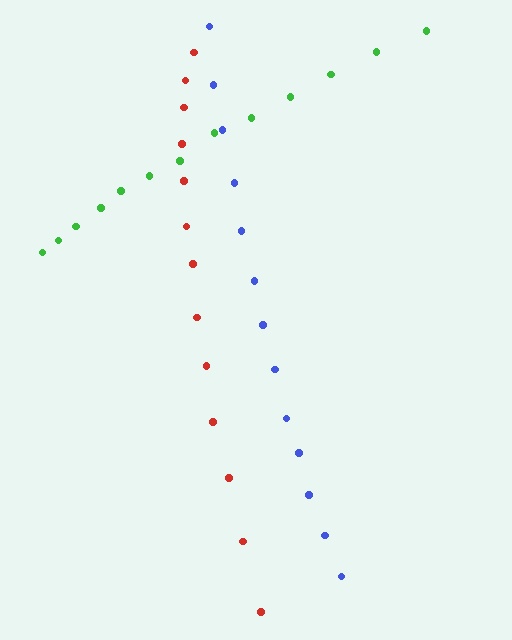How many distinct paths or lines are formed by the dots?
There are 3 distinct paths.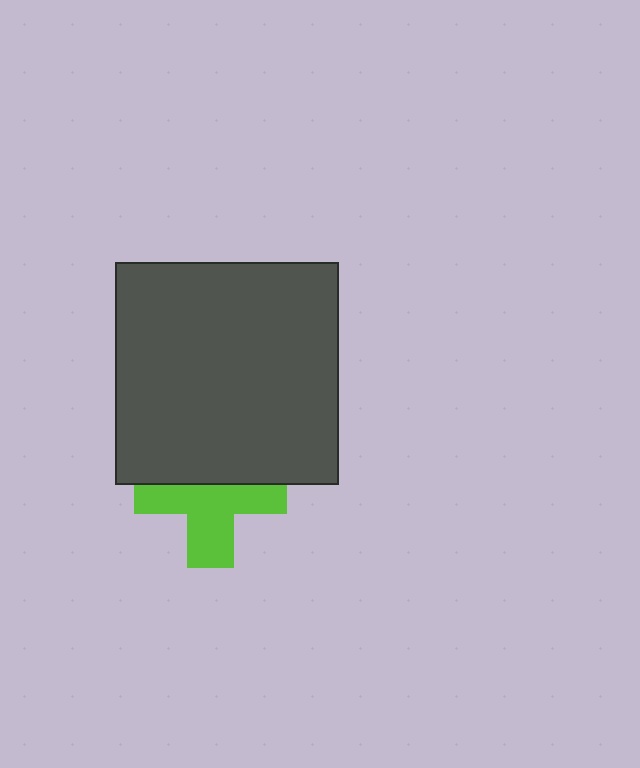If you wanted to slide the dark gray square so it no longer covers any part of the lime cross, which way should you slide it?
Slide it up — that is the most direct way to separate the two shapes.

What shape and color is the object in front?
The object in front is a dark gray square.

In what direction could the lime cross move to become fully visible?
The lime cross could move down. That would shift it out from behind the dark gray square entirely.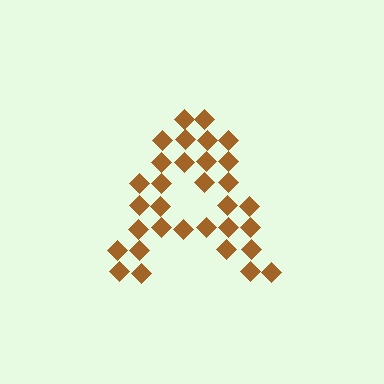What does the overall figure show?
The overall figure shows the letter A.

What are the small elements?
The small elements are diamonds.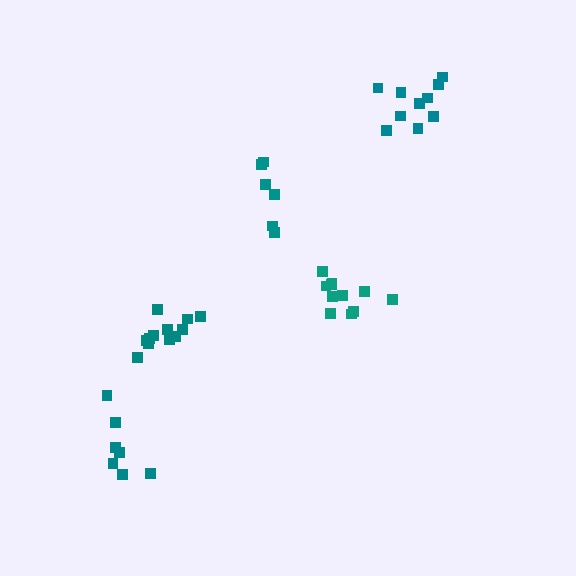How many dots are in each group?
Group 1: 6 dots, Group 2: 12 dots, Group 3: 10 dots, Group 4: 11 dots, Group 5: 7 dots (46 total).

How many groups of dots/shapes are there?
There are 5 groups.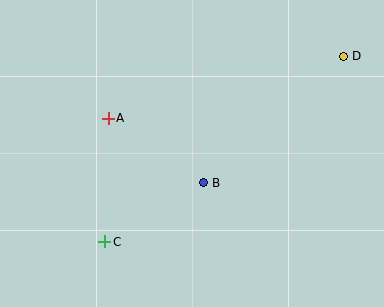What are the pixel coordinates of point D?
Point D is at (344, 56).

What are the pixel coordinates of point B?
Point B is at (204, 183).